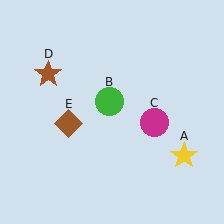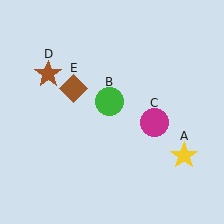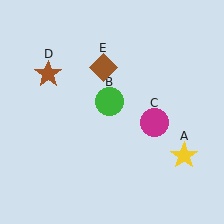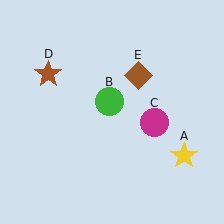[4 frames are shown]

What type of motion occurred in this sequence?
The brown diamond (object E) rotated clockwise around the center of the scene.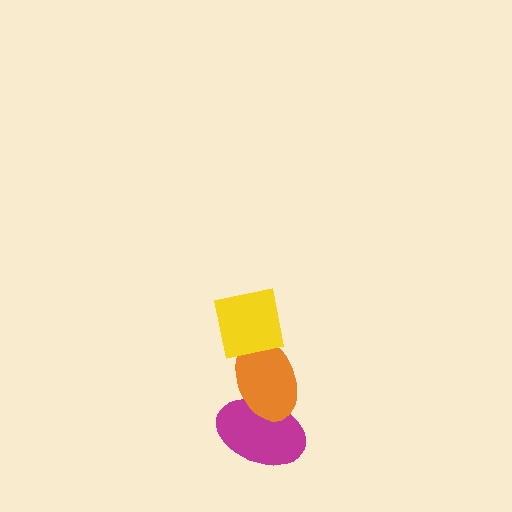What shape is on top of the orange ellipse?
The yellow square is on top of the orange ellipse.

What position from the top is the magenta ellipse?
The magenta ellipse is 3rd from the top.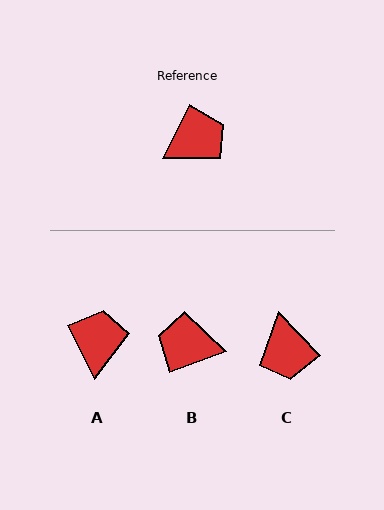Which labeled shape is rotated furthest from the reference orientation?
B, about 137 degrees away.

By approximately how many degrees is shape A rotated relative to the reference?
Approximately 53 degrees counter-clockwise.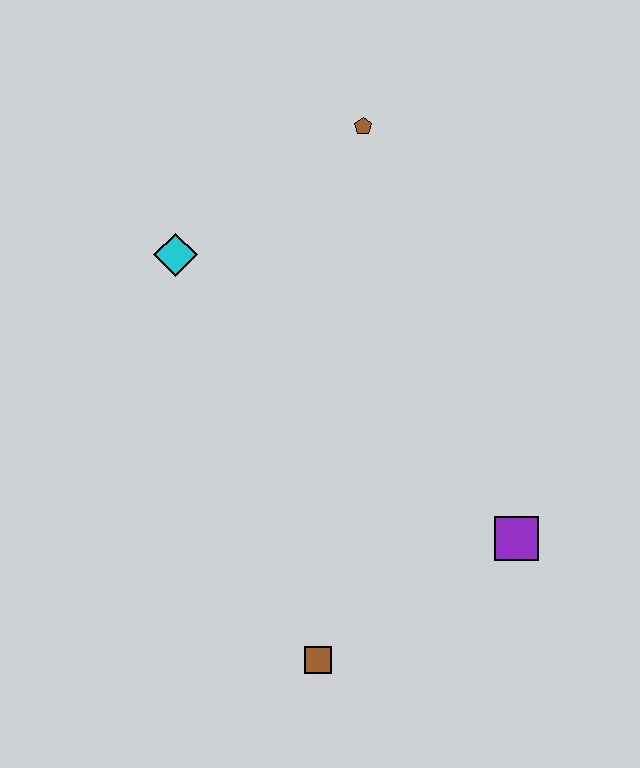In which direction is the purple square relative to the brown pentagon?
The purple square is below the brown pentagon.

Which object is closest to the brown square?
The purple square is closest to the brown square.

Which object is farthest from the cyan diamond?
The purple square is farthest from the cyan diamond.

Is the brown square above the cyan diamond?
No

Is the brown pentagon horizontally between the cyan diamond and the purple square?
Yes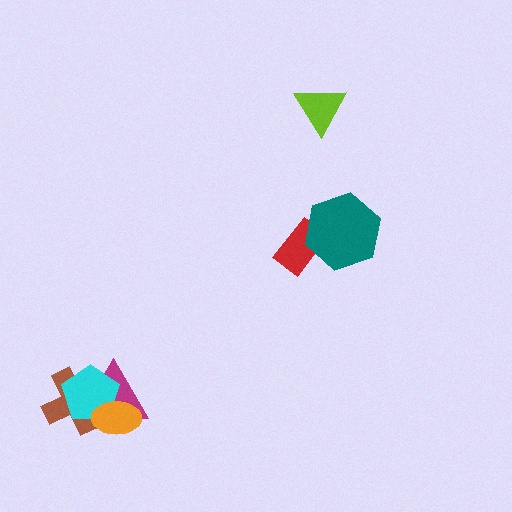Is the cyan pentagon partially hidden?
Yes, it is partially covered by another shape.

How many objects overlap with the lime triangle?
0 objects overlap with the lime triangle.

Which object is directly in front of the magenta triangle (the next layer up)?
The brown cross is directly in front of the magenta triangle.